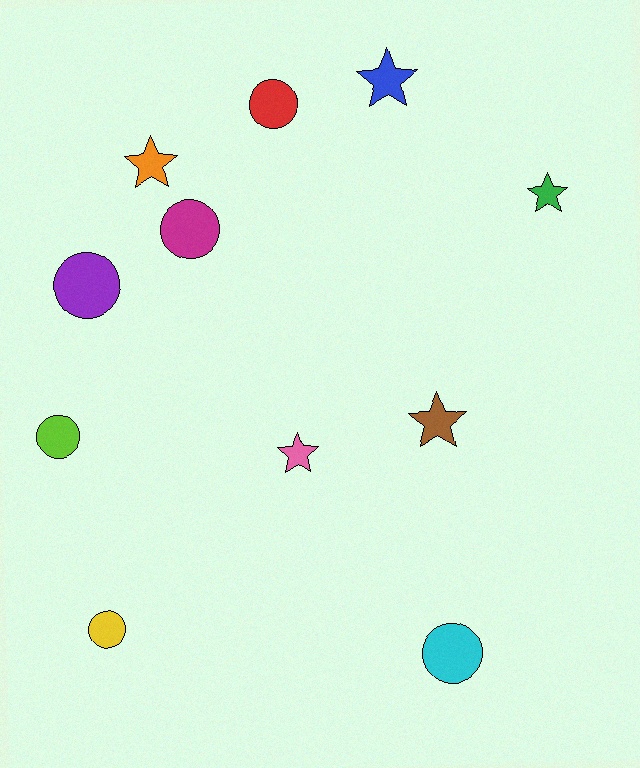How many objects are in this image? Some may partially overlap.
There are 11 objects.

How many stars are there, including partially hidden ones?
There are 5 stars.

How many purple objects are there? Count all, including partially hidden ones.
There is 1 purple object.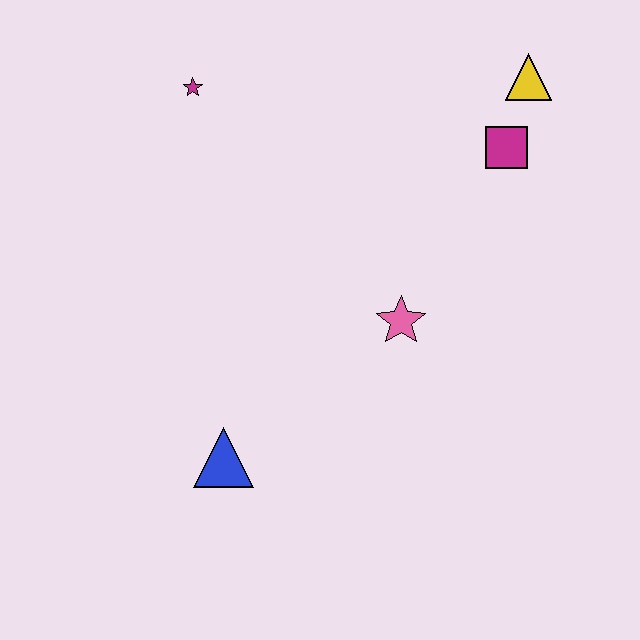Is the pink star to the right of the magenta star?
Yes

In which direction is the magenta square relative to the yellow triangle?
The magenta square is below the yellow triangle.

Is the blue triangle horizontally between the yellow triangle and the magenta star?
Yes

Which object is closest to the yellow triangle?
The magenta square is closest to the yellow triangle.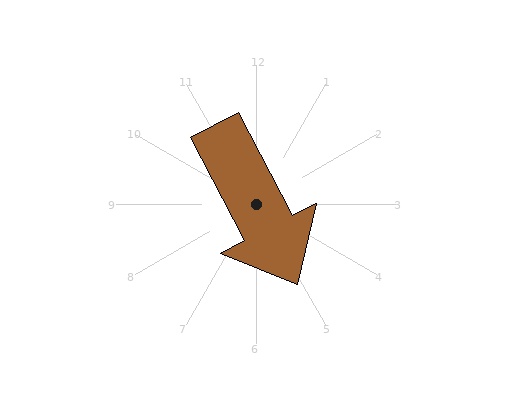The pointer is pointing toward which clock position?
Roughly 5 o'clock.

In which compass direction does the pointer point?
Southeast.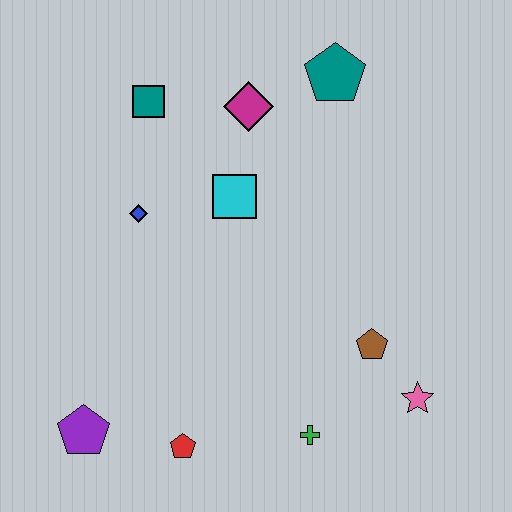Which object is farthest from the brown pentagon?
The teal square is farthest from the brown pentagon.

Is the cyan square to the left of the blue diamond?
No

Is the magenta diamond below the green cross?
No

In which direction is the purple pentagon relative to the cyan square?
The purple pentagon is below the cyan square.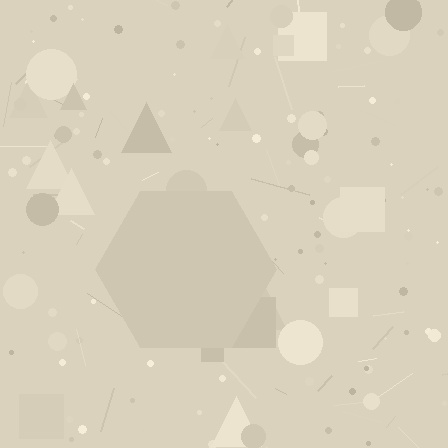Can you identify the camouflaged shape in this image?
The camouflaged shape is a hexagon.